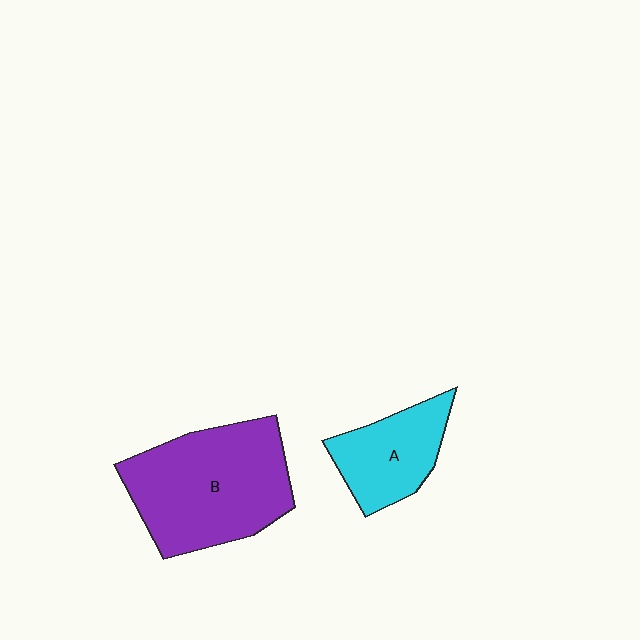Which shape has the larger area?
Shape B (purple).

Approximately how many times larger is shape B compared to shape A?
Approximately 1.9 times.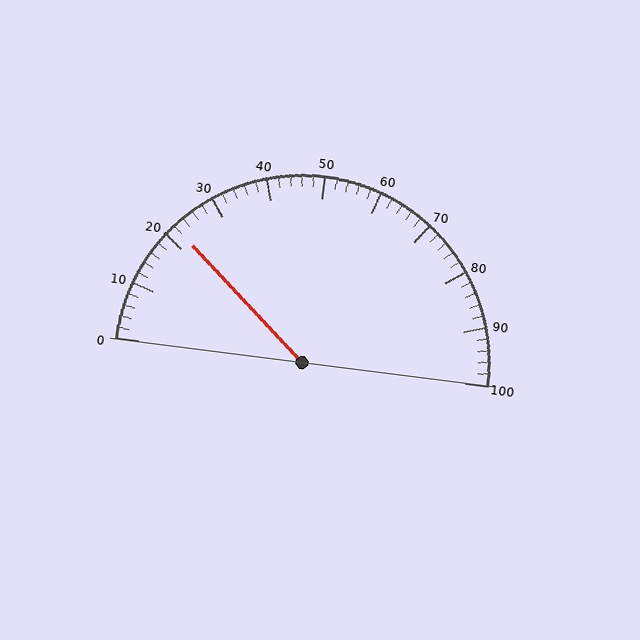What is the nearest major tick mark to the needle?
The nearest major tick mark is 20.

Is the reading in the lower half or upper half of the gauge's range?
The reading is in the lower half of the range (0 to 100).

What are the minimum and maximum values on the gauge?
The gauge ranges from 0 to 100.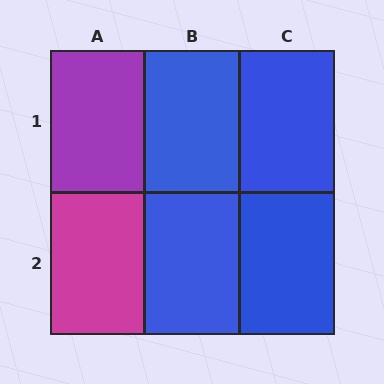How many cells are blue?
4 cells are blue.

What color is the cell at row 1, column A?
Purple.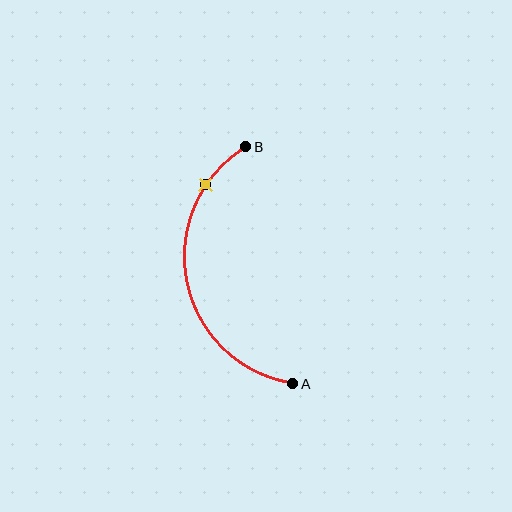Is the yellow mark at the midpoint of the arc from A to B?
No. The yellow mark lies on the arc but is closer to endpoint B. The arc midpoint would be at the point on the curve equidistant along the arc from both A and B.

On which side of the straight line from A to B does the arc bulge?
The arc bulges to the left of the straight line connecting A and B.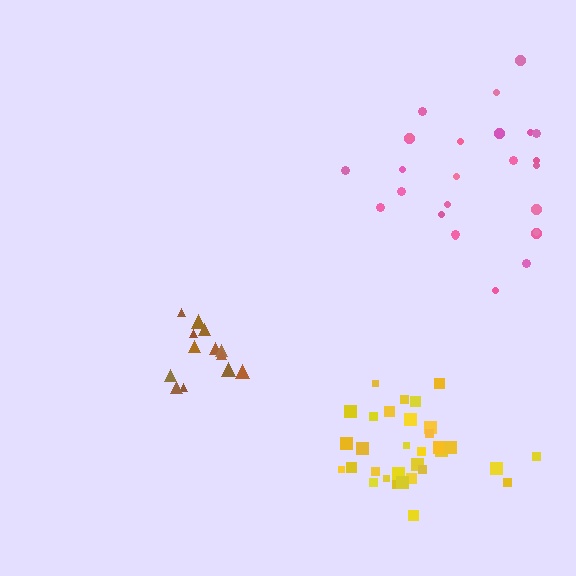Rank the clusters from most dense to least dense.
brown, yellow, pink.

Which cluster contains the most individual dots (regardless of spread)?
Yellow (33).